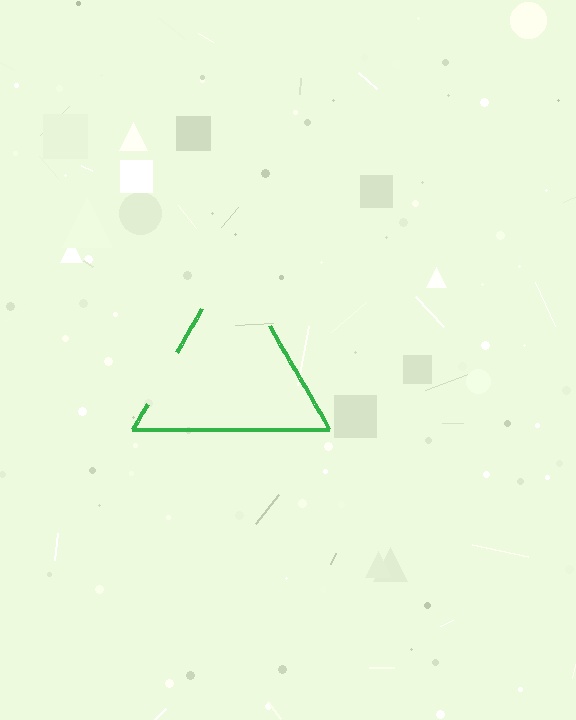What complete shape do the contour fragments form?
The contour fragments form a triangle.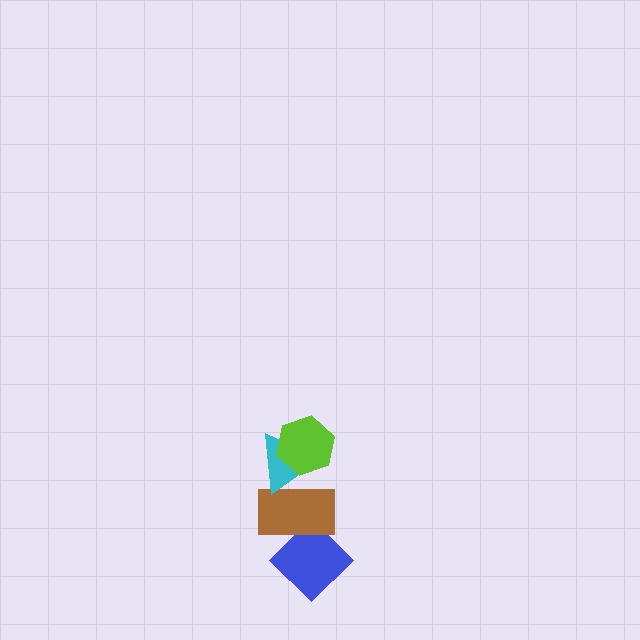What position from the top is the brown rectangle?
The brown rectangle is 3rd from the top.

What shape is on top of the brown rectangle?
The cyan triangle is on top of the brown rectangle.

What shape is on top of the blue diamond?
The brown rectangle is on top of the blue diamond.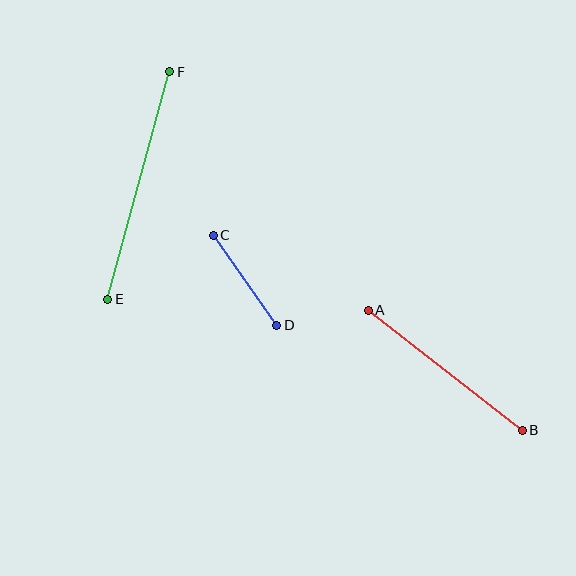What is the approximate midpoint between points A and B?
The midpoint is at approximately (445, 370) pixels.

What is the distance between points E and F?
The distance is approximately 236 pixels.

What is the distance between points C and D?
The distance is approximately 110 pixels.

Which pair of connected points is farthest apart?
Points E and F are farthest apart.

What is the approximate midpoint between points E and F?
The midpoint is at approximately (139, 185) pixels.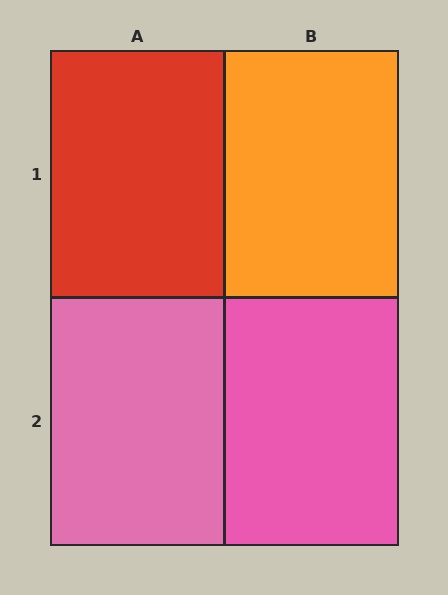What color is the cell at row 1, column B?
Orange.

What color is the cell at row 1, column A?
Red.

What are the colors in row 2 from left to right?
Pink, pink.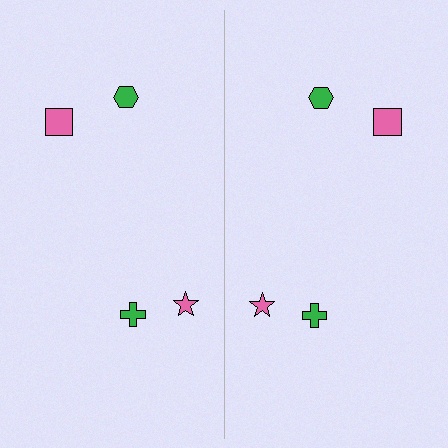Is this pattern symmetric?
Yes, this pattern has bilateral (reflection) symmetry.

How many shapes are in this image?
There are 8 shapes in this image.